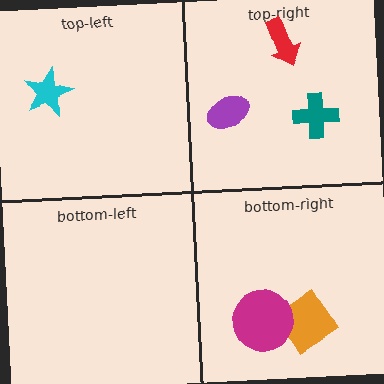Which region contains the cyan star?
The top-left region.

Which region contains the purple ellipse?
The top-right region.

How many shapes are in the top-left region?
1.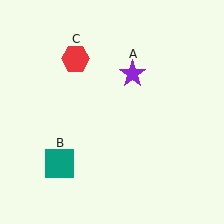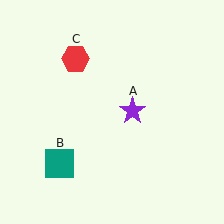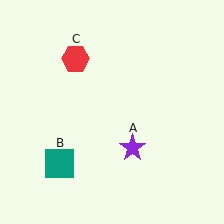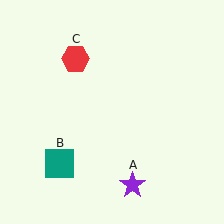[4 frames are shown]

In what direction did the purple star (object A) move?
The purple star (object A) moved down.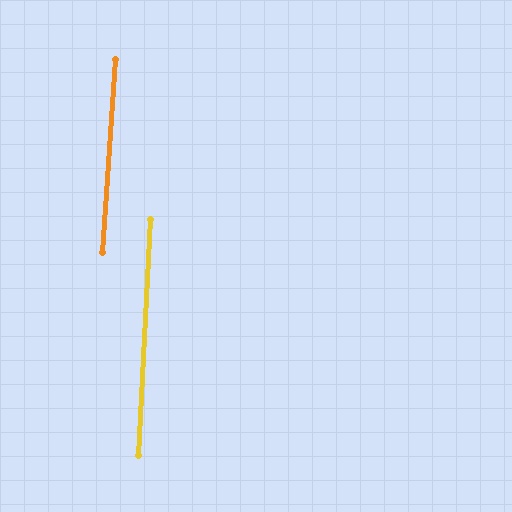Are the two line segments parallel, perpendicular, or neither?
Parallel — their directions differ by only 1.1°.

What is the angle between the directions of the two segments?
Approximately 1 degree.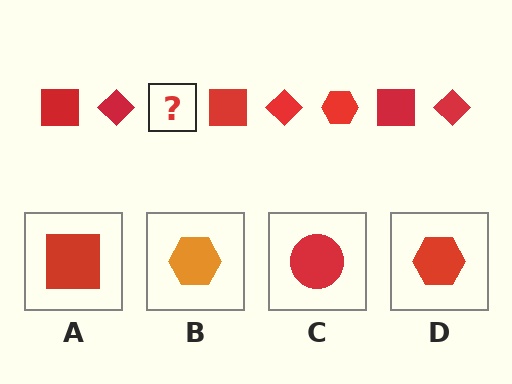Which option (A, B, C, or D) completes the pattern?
D.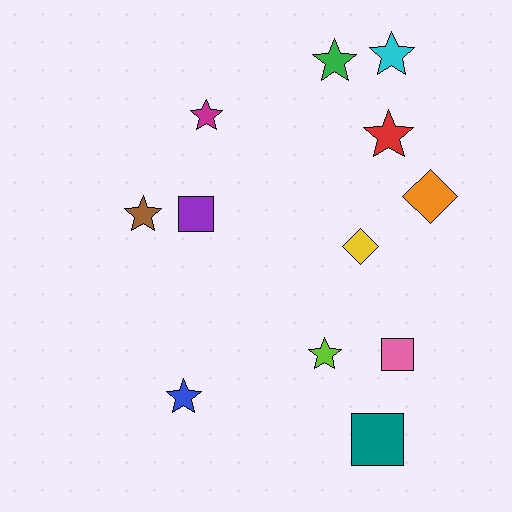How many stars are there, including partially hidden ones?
There are 7 stars.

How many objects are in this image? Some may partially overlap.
There are 12 objects.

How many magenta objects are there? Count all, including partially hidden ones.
There is 1 magenta object.